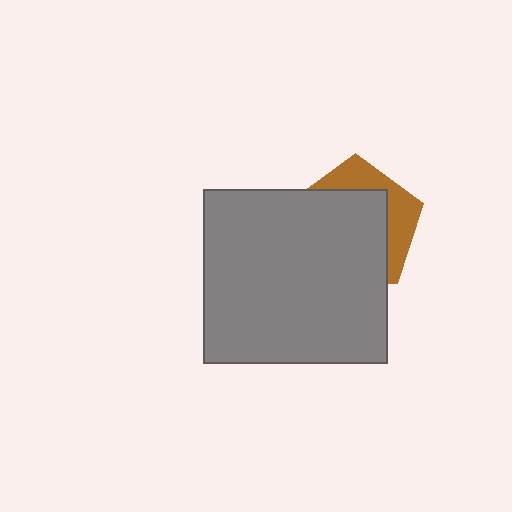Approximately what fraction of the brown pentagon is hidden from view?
Roughly 67% of the brown pentagon is hidden behind the gray rectangle.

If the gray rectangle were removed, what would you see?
You would see the complete brown pentagon.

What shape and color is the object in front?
The object in front is a gray rectangle.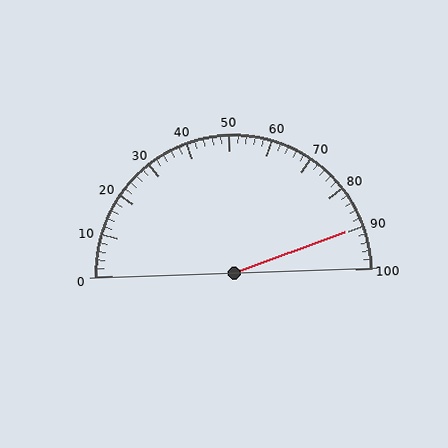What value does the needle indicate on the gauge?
The needle indicates approximately 90.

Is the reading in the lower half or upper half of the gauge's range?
The reading is in the upper half of the range (0 to 100).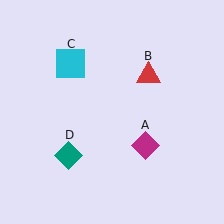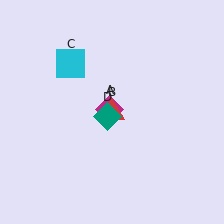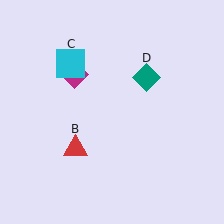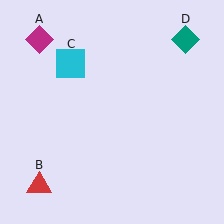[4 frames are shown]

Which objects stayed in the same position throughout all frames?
Cyan square (object C) remained stationary.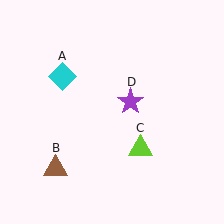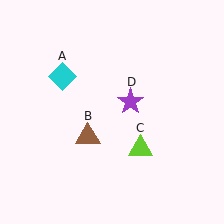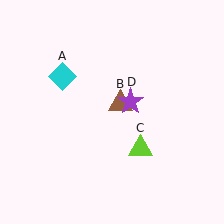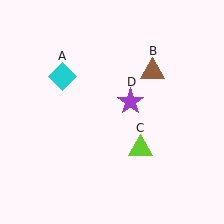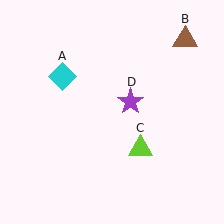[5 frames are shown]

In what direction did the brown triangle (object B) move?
The brown triangle (object B) moved up and to the right.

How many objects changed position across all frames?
1 object changed position: brown triangle (object B).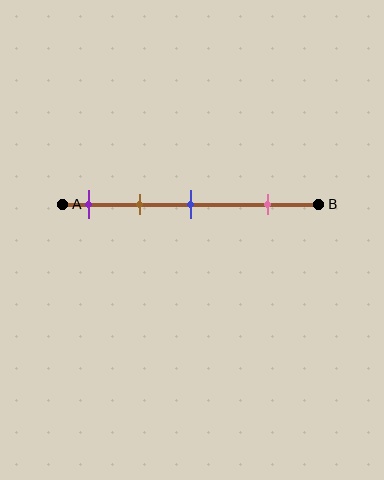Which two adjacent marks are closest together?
The purple and brown marks are the closest adjacent pair.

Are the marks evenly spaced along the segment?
No, the marks are not evenly spaced.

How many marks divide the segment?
There are 4 marks dividing the segment.